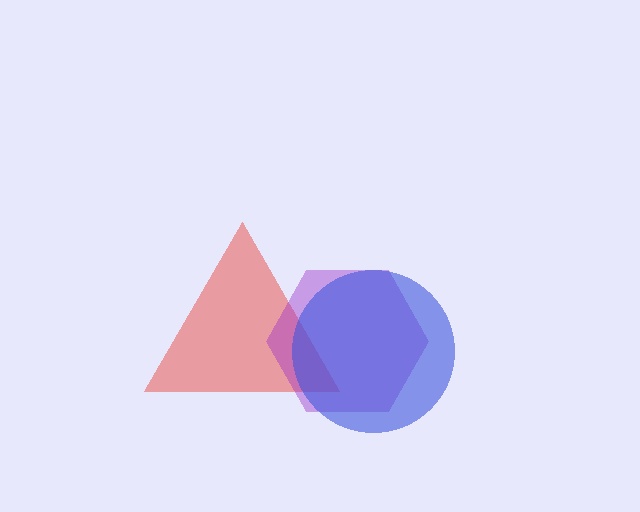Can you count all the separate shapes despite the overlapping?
Yes, there are 3 separate shapes.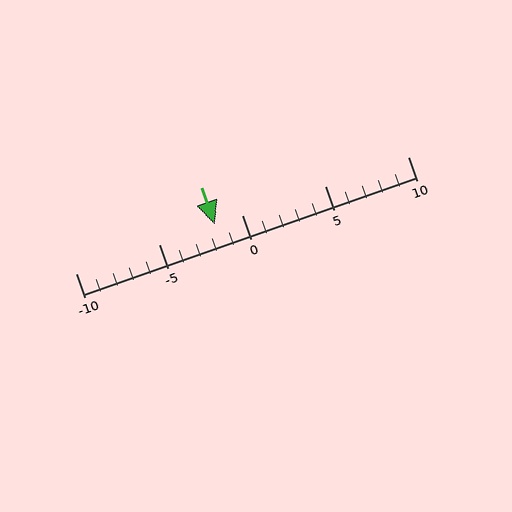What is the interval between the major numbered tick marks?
The major tick marks are spaced 5 units apart.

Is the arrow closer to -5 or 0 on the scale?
The arrow is closer to 0.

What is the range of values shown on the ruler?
The ruler shows values from -10 to 10.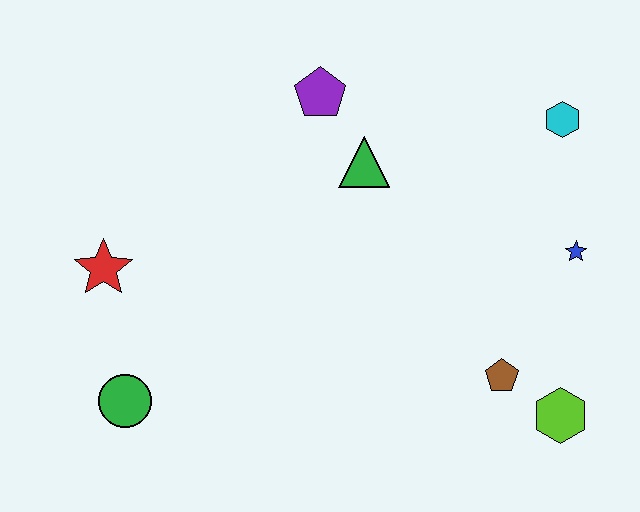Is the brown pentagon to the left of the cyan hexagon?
Yes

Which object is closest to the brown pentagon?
The lime hexagon is closest to the brown pentagon.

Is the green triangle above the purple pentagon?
No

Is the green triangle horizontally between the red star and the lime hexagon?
Yes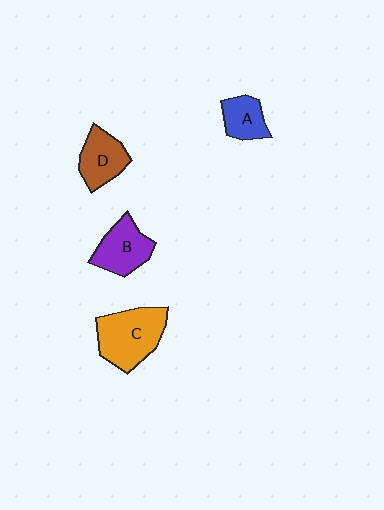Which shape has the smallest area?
Shape A (blue).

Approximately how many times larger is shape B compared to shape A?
Approximately 1.4 times.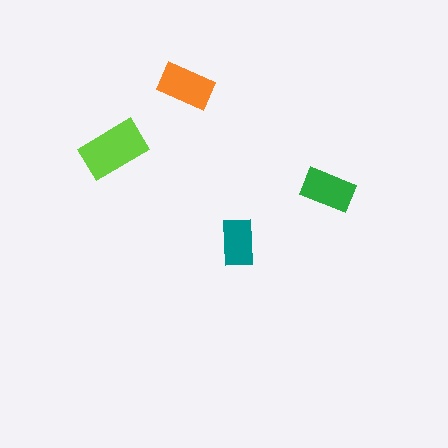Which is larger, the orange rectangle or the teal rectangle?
The orange one.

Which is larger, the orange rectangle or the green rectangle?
The orange one.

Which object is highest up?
The orange rectangle is topmost.